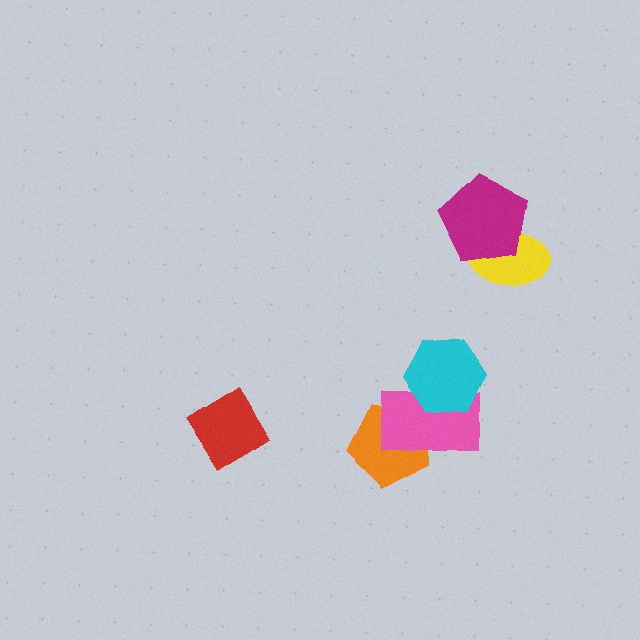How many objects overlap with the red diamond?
0 objects overlap with the red diamond.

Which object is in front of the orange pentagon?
The pink rectangle is in front of the orange pentagon.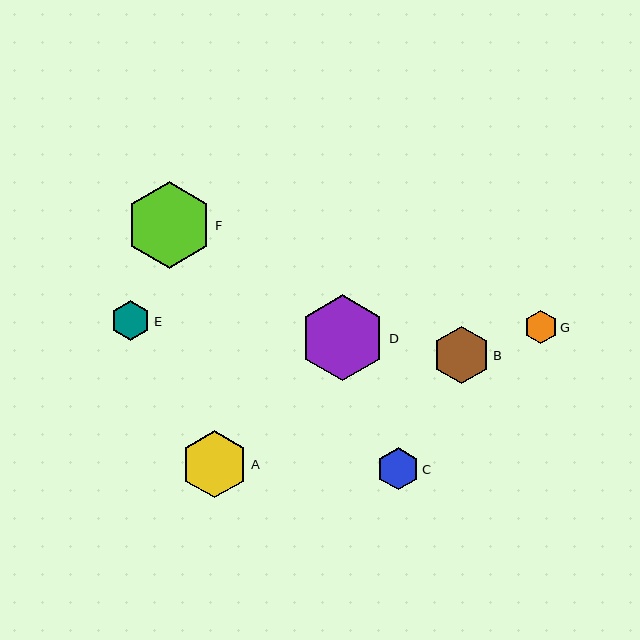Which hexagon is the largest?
Hexagon F is the largest with a size of approximately 86 pixels.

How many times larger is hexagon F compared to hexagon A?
Hexagon F is approximately 1.3 times the size of hexagon A.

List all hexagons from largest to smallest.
From largest to smallest: F, D, A, B, C, E, G.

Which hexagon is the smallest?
Hexagon G is the smallest with a size of approximately 33 pixels.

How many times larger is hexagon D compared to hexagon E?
Hexagon D is approximately 2.1 times the size of hexagon E.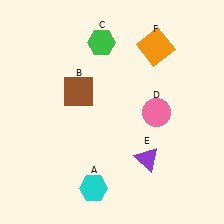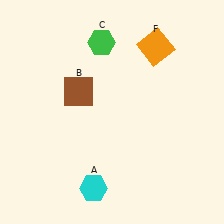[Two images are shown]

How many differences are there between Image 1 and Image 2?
There are 2 differences between the two images.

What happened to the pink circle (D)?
The pink circle (D) was removed in Image 2. It was in the bottom-right area of Image 1.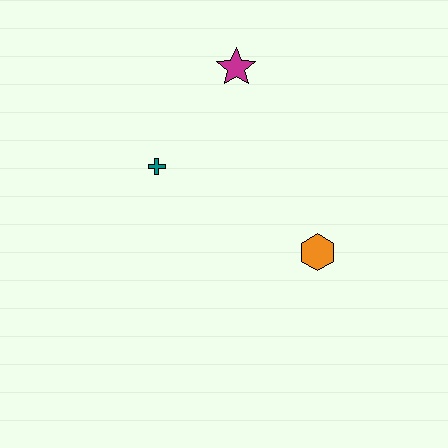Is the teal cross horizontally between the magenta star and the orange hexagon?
No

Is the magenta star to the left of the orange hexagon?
Yes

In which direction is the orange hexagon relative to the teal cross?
The orange hexagon is to the right of the teal cross.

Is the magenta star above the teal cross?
Yes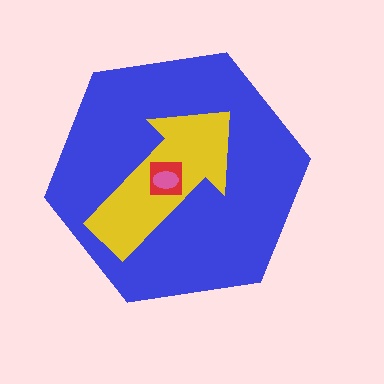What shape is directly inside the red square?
The pink ellipse.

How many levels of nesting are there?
4.